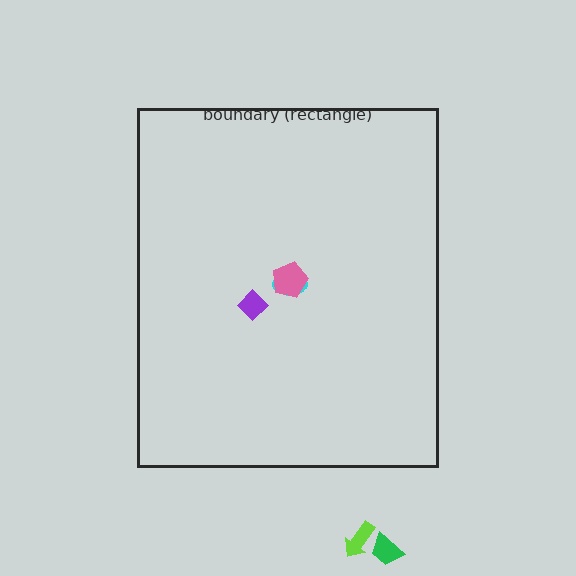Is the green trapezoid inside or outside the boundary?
Outside.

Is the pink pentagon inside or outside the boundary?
Inside.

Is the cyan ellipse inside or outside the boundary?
Inside.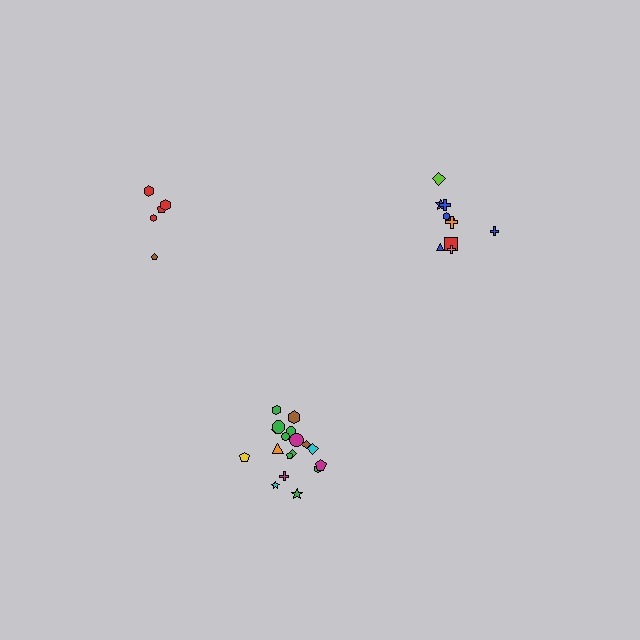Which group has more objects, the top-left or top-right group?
The top-right group.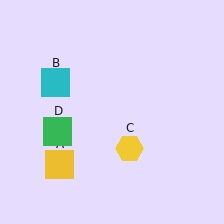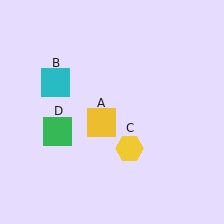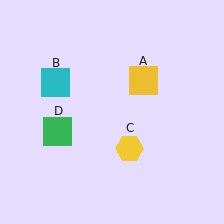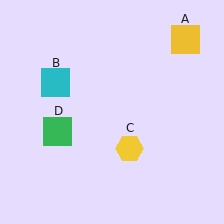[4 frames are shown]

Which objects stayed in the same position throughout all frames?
Cyan square (object B) and yellow hexagon (object C) and green square (object D) remained stationary.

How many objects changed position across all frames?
1 object changed position: yellow square (object A).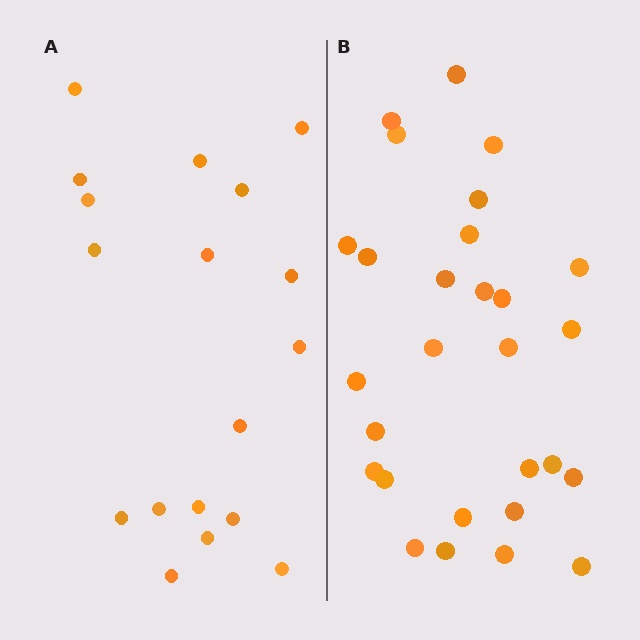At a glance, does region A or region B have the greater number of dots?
Region B (the right region) has more dots.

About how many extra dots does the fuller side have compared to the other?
Region B has roughly 10 or so more dots than region A.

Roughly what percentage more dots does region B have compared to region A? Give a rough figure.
About 55% more.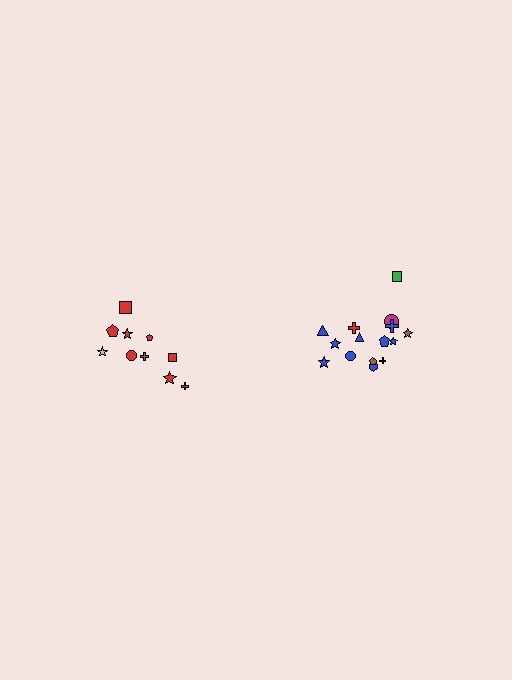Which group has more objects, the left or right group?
The right group.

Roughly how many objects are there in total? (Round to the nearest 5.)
Roughly 25 objects in total.